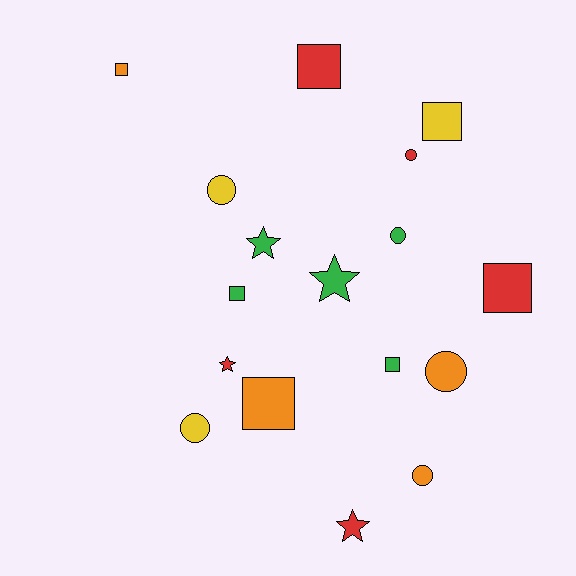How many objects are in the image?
There are 17 objects.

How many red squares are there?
There are 2 red squares.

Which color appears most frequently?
Red, with 5 objects.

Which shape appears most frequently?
Square, with 7 objects.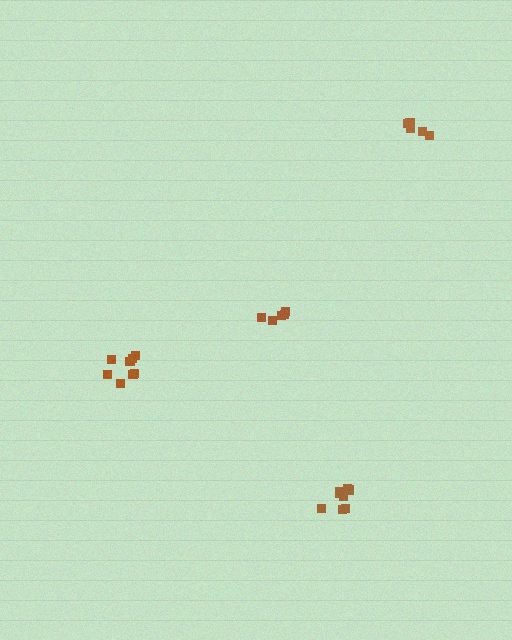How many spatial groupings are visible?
There are 4 spatial groupings.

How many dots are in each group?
Group 1: 5 dots, Group 2: 8 dots, Group 3: 8 dots, Group 4: 5 dots (26 total).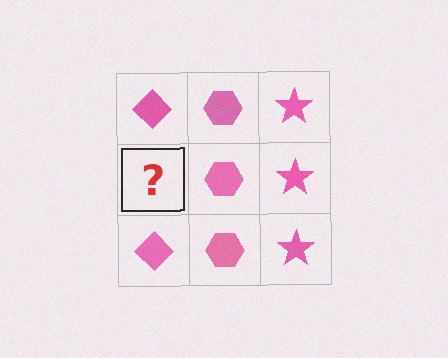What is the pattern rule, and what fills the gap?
The rule is that each column has a consistent shape. The gap should be filled with a pink diamond.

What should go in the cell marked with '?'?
The missing cell should contain a pink diamond.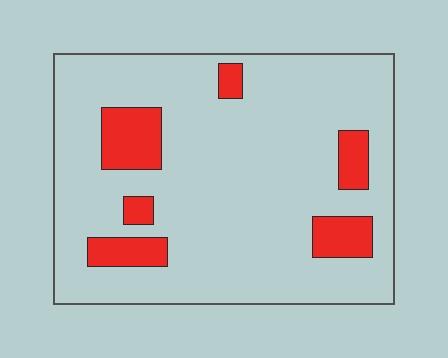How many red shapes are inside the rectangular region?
6.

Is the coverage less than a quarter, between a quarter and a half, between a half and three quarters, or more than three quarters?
Less than a quarter.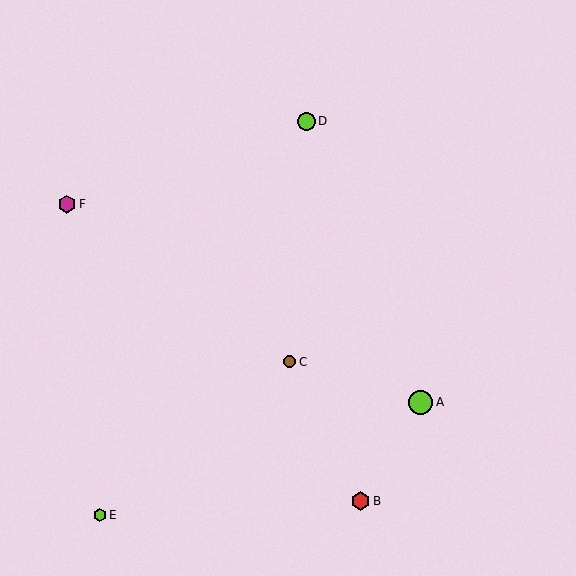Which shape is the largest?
The lime circle (labeled A) is the largest.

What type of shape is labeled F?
Shape F is a magenta hexagon.